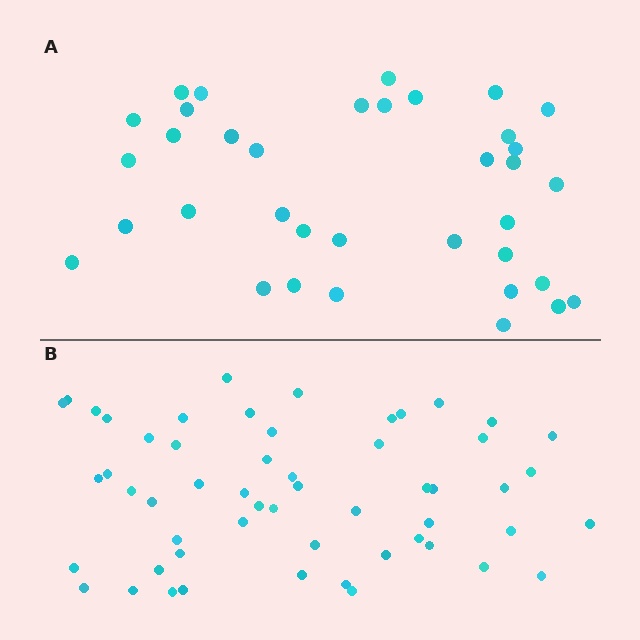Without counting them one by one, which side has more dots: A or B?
Region B (the bottom region) has more dots.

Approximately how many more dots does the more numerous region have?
Region B has approximately 20 more dots than region A.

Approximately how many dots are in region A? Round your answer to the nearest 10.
About 40 dots. (The exact count is 36, which rounds to 40.)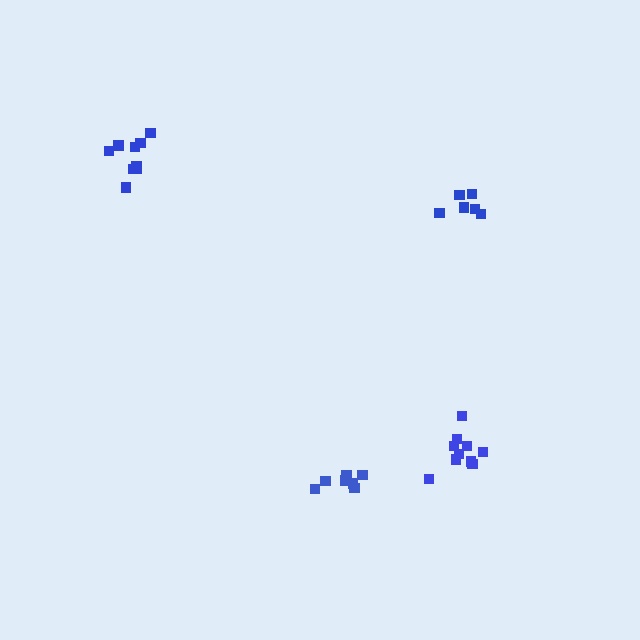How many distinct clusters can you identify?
There are 4 distinct clusters.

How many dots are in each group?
Group 1: 10 dots, Group 2: 10 dots, Group 3: 6 dots, Group 4: 7 dots (33 total).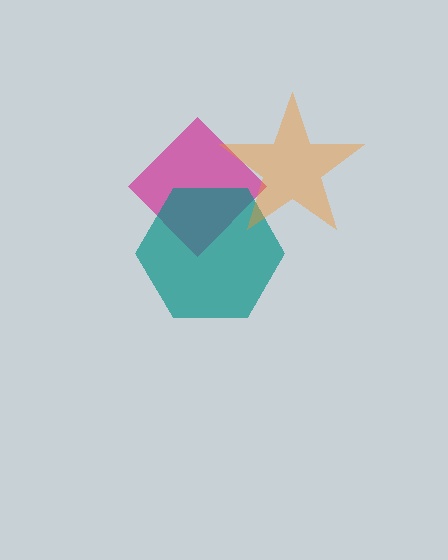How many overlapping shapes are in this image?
There are 3 overlapping shapes in the image.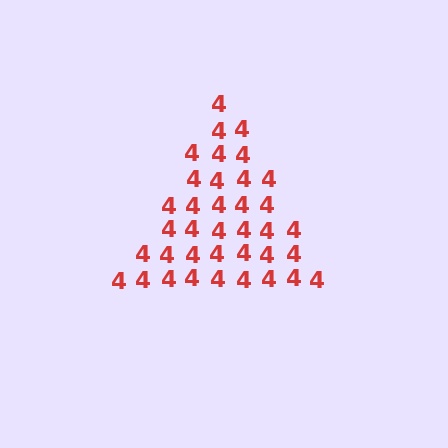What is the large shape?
The large shape is a triangle.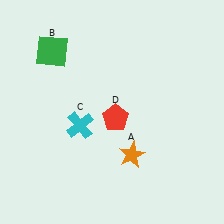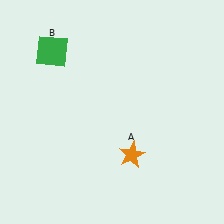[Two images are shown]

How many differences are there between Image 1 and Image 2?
There are 2 differences between the two images.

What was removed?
The cyan cross (C), the red pentagon (D) were removed in Image 2.